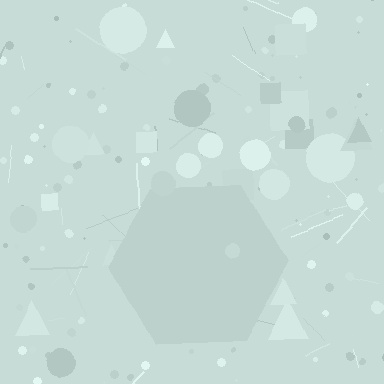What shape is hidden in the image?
A hexagon is hidden in the image.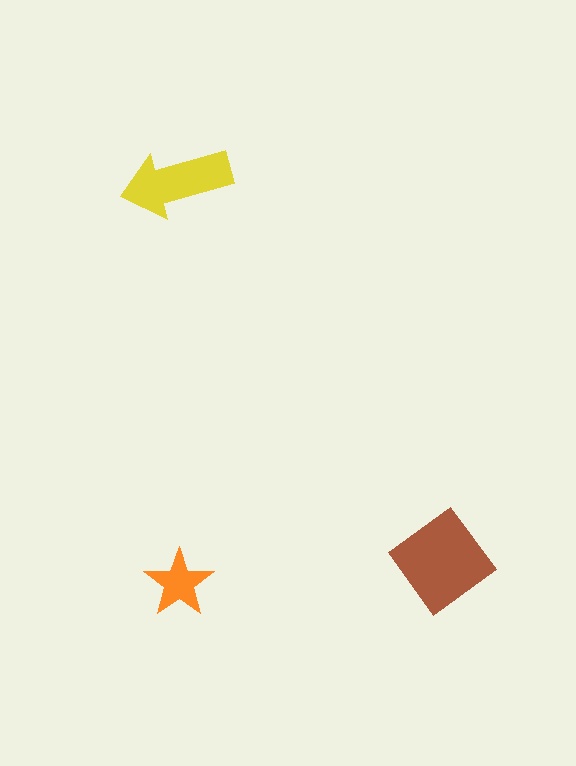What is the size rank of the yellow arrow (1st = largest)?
2nd.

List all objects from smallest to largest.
The orange star, the yellow arrow, the brown diamond.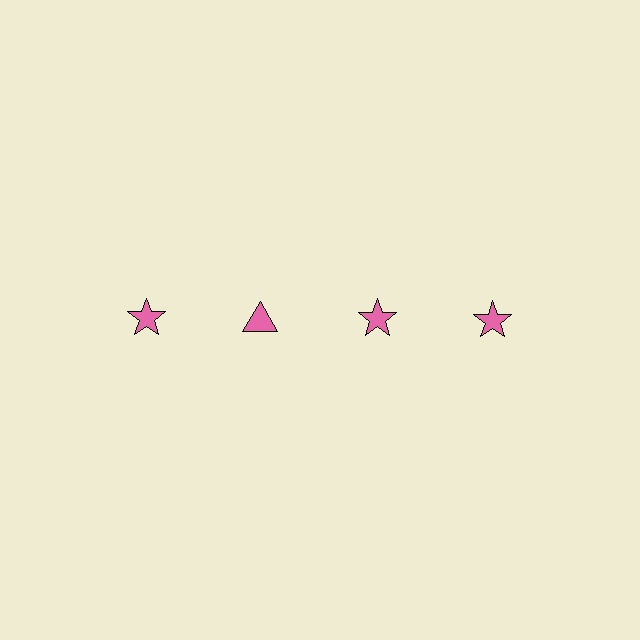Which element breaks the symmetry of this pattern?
The pink triangle in the top row, second from left column breaks the symmetry. All other shapes are pink stars.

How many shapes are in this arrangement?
There are 4 shapes arranged in a grid pattern.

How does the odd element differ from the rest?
It has a different shape: triangle instead of star.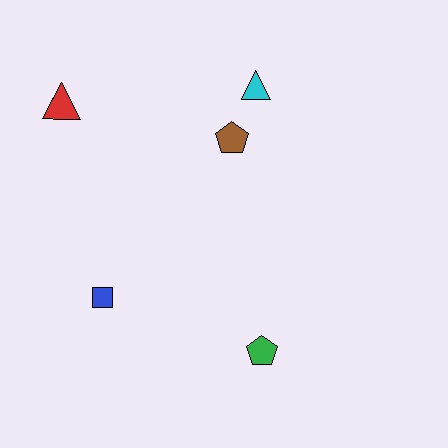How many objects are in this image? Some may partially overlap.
There are 5 objects.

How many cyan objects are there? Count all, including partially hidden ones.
There is 1 cyan object.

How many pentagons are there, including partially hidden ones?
There are 2 pentagons.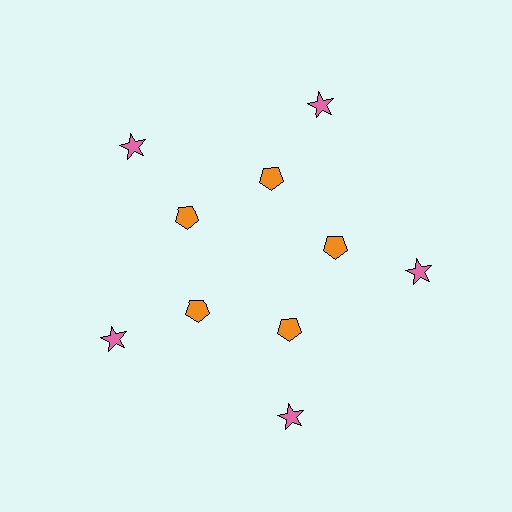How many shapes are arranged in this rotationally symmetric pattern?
There are 10 shapes, arranged in 5 groups of 2.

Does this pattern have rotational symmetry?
Yes, this pattern has 5-fold rotational symmetry. It looks the same after rotating 72 degrees around the center.